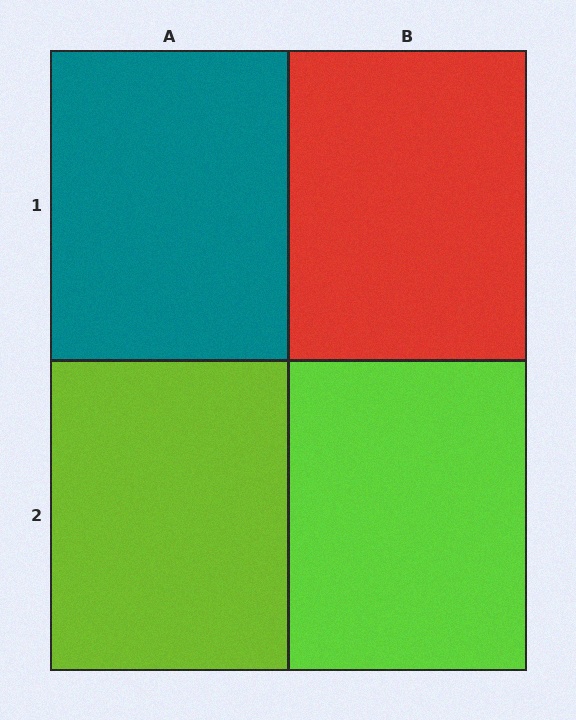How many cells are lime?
2 cells are lime.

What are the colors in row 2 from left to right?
Lime, lime.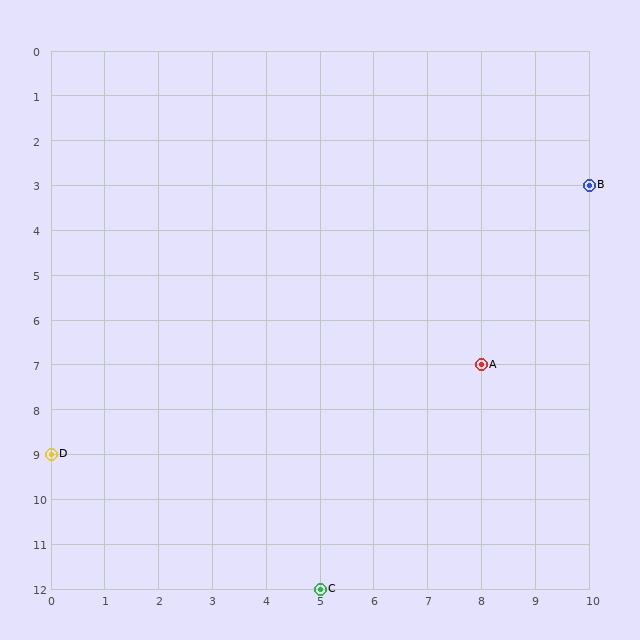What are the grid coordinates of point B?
Point B is at grid coordinates (10, 3).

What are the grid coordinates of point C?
Point C is at grid coordinates (5, 12).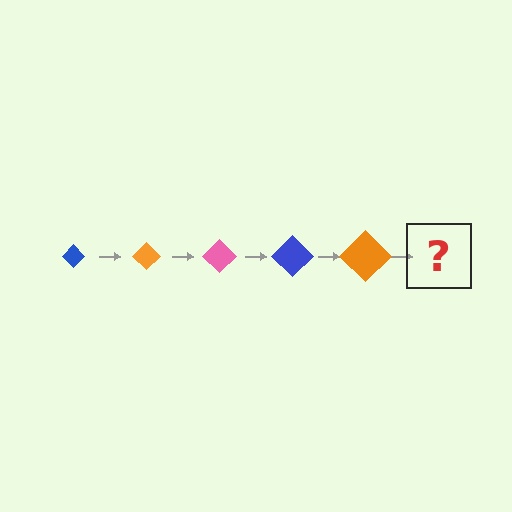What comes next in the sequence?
The next element should be a pink diamond, larger than the previous one.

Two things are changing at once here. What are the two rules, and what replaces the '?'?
The two rules are that the diamond grows larger each step and the color cycles through blue, orange, and pink. The '?' should be a pink diamond, larger than the previous one.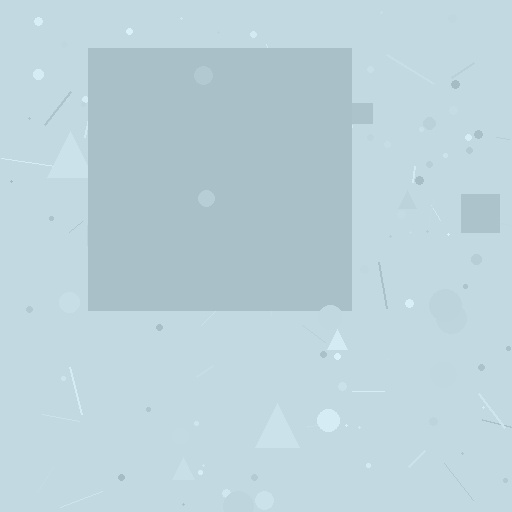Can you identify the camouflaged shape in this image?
The camouflaged shape is a square.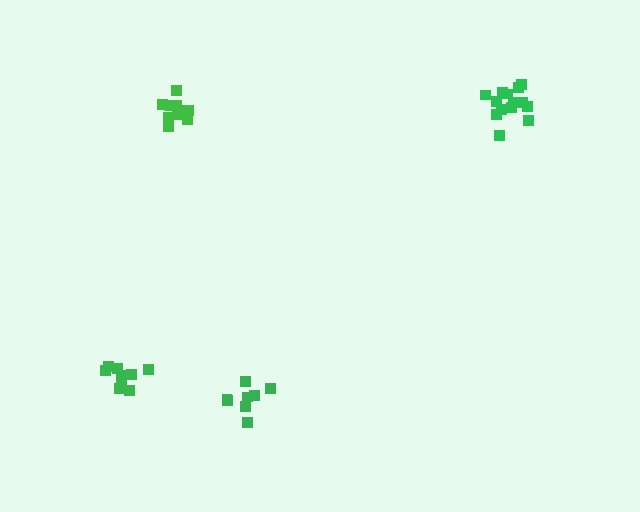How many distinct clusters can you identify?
There are 4 distinct clusters.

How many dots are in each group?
Group 1: 10 dots, Group 2: 8 dots, Group 3: 14 dots, Group 4: 9 dots (41 total).